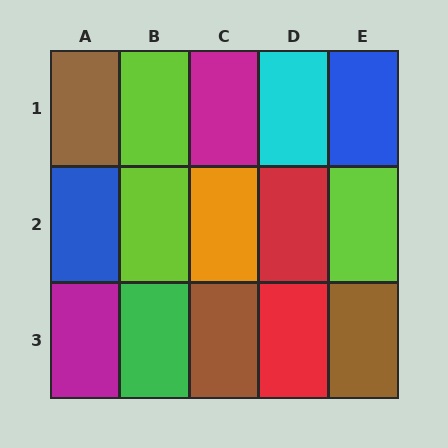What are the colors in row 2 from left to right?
Blue, lime, orange, red, lime.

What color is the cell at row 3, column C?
Brown.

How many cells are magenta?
2 cells are magenta.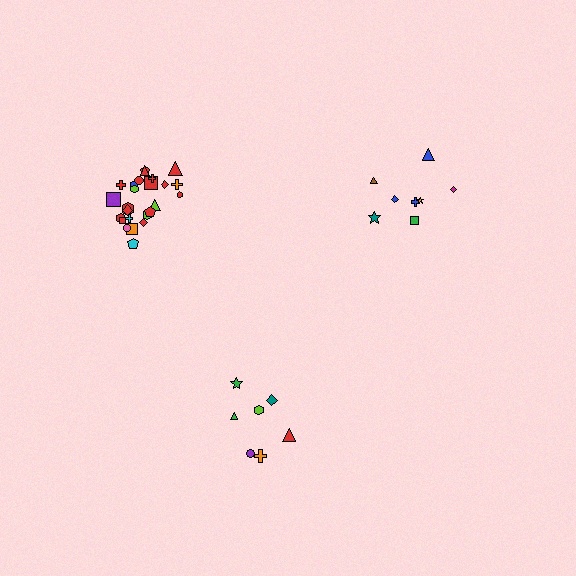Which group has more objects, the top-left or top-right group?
The top-left group.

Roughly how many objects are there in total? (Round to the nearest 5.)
Roughly 40 objects in total.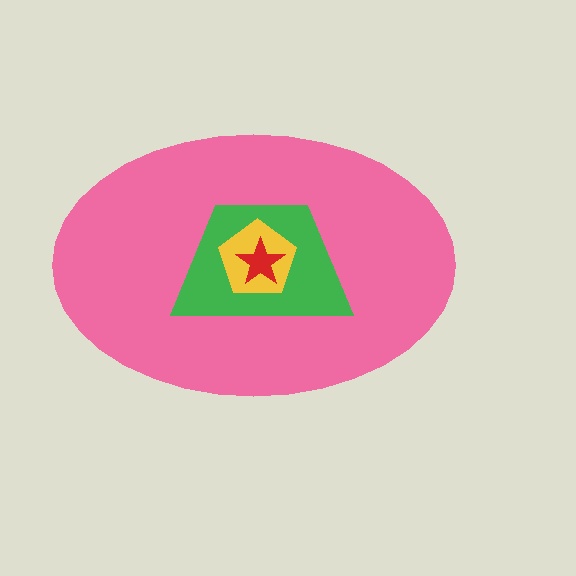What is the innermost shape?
The red star.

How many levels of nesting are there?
4.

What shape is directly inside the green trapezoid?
The yellow pentagon.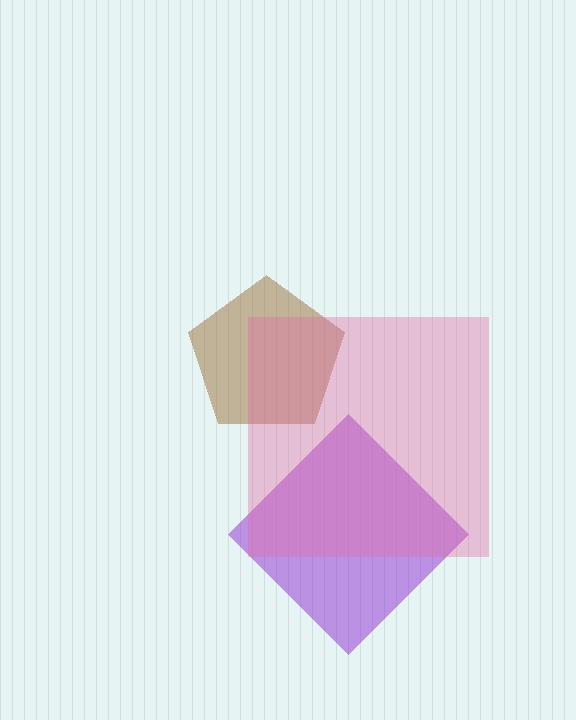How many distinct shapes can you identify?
There are 3 distinct shapes: a brown pentagon, a purple diamond, a pink square.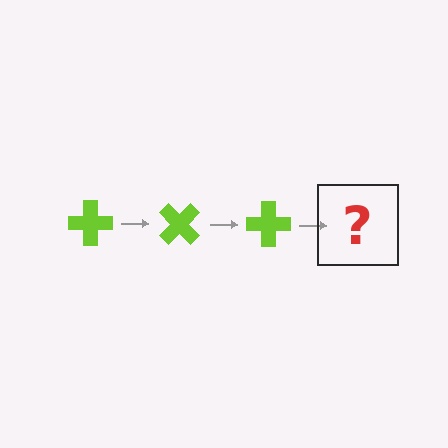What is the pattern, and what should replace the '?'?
The pattern is that the cross rotates 45 degrees each step. The '?' should be a lime cross rotated 135 degrees.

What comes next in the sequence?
The next element should be a lime cross rotated 135 degrees.